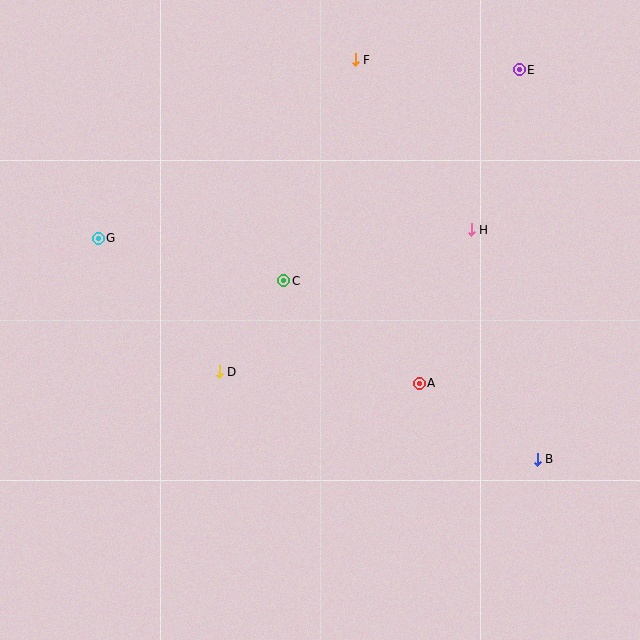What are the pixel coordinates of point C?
Point C is at (284, 281).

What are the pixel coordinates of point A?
Point A is at (419, 383).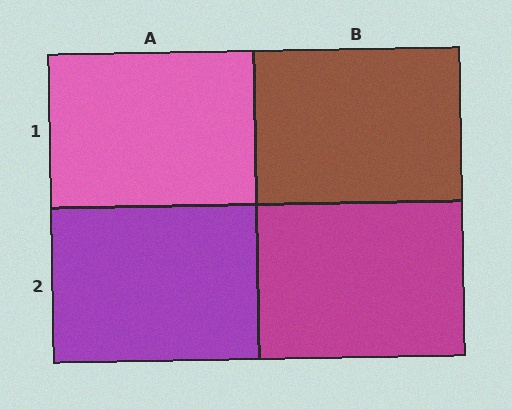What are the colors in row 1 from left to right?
Pink, brown.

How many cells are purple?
1 cell is purple.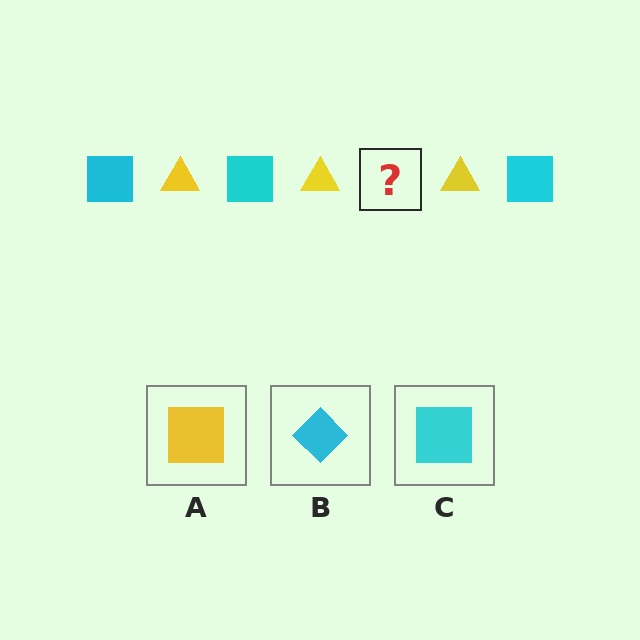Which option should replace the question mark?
Option C.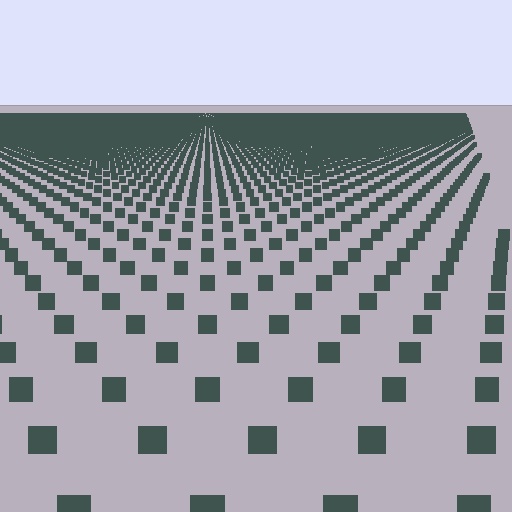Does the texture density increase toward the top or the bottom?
Density increases toward the top.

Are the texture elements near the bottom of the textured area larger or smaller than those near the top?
Larger. Near the bottom, elements are closer to the viewer and appear at a bigger on-screen size.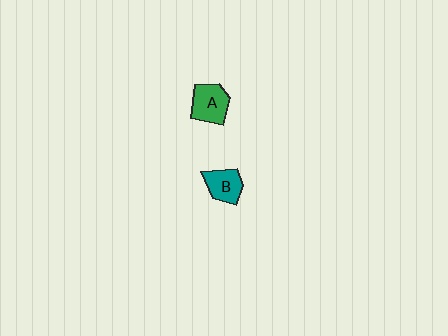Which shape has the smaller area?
Shape B (teal).